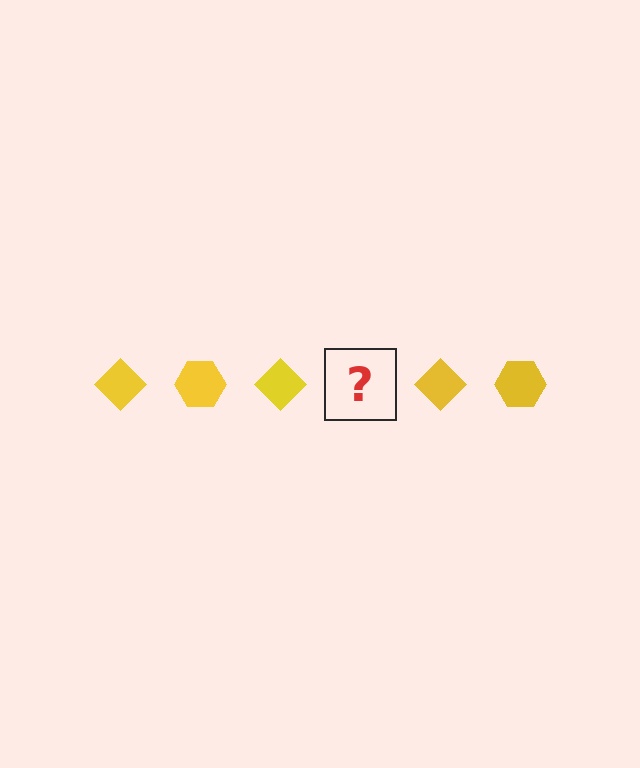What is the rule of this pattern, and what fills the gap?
The rule is that the pattern cycles through diamond, hexagon shapes in yellow. The gap should be filled with a yellow hexagon.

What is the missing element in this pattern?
The missing element is a yellow hexagon.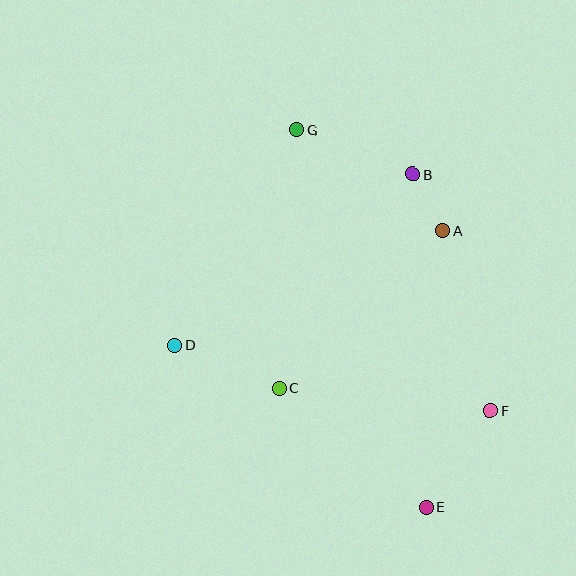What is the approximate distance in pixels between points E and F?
The distance between E and F is approximately 116 pixels.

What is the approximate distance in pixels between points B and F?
The distance between B and F is approximately 249 pixels.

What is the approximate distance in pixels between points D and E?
The distance between D and E is approximately 299 pixels.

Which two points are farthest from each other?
Points E and G are farthest from each other.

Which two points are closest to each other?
Points A and B are closest to each other.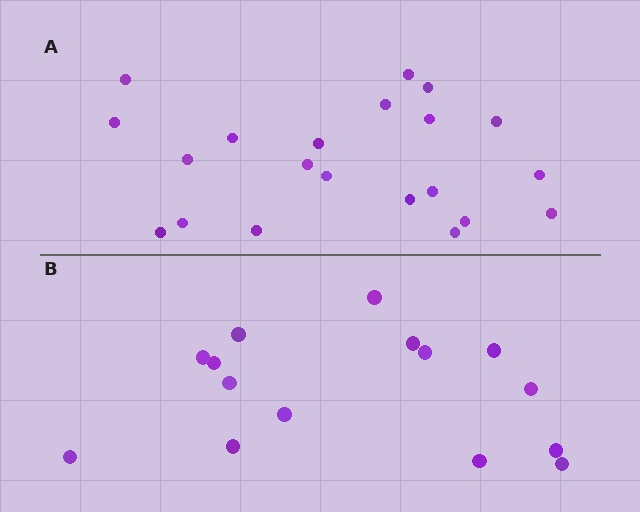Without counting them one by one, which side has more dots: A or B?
Region A (the top region) has more dots.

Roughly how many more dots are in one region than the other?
Region A has about 6 more dots than region B.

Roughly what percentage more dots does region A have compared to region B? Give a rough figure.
About 40% more.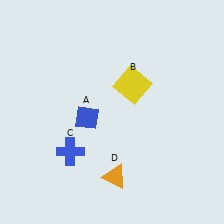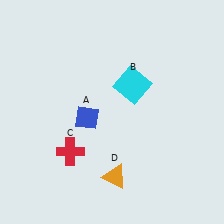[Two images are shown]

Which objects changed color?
B changed from yellow to cyan. C changed from blue to red.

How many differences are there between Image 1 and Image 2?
There are 2 differences between the two images.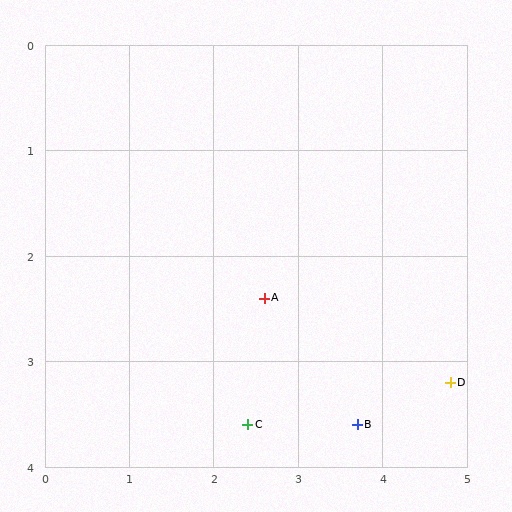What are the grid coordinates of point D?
Point D is at approximately (4.8, 3.2).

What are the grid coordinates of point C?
Point C is at approximately (2.4, 3.6).